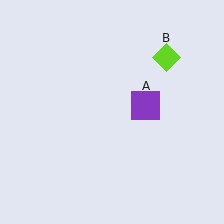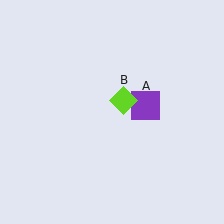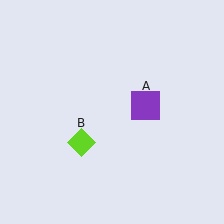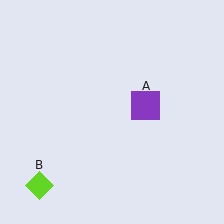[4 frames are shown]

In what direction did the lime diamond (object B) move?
The lime diamond (object B) moved down and to the left.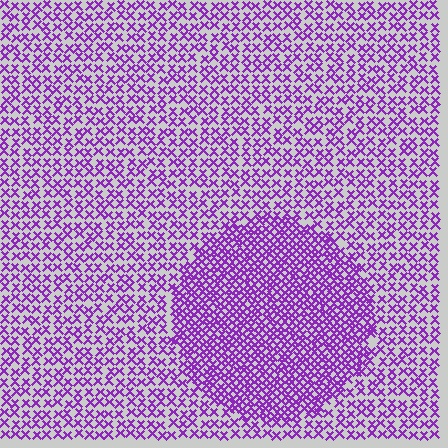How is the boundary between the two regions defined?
The boundary is defined by a change in element density (approximately 1.9x ratio). All elements are the same color, size, and shape.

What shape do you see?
I see a circle.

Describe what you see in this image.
The image contains small purple elements arranged at two different densities. A circle-shaped region is visible where the elements are more densely packed than the surrounding area.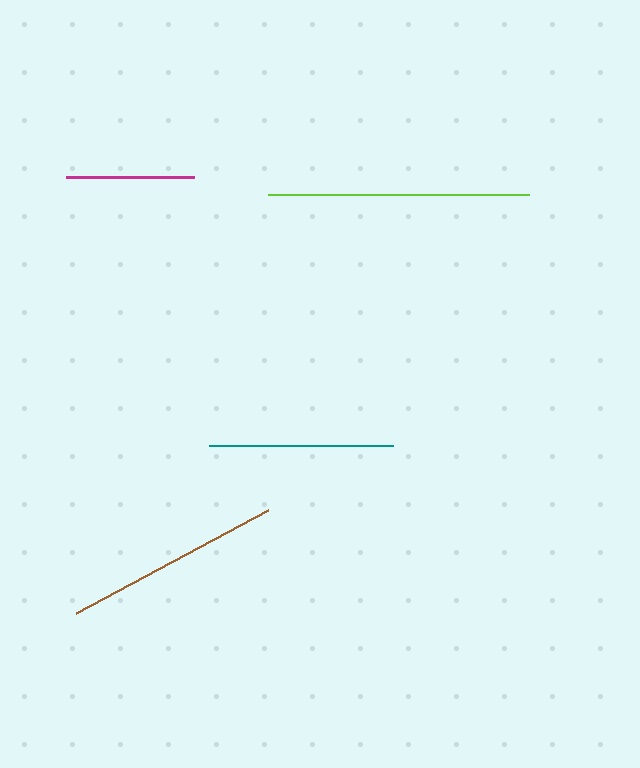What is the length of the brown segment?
The brown segment is approximately 218 pixels long.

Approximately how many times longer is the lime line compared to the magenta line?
The lime line is approximately 2.0 times the length of the magenta line.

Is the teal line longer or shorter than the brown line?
The brown line is longer than the teal line.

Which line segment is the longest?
The lime line is the longest at approximately 262 pixels.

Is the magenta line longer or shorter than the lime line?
The lime line is longer than the magenta line.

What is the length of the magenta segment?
The magenta segment is approximately 128 pixels long.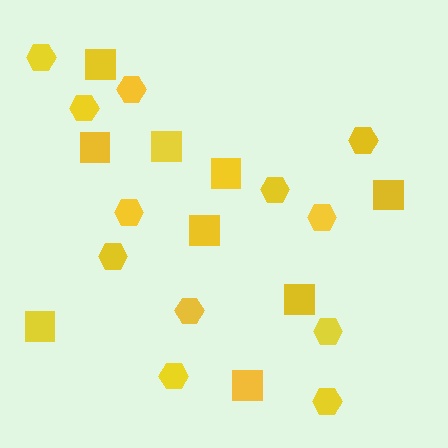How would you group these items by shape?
There are 2 groups: one group of squares (9) and one group of hexagons (12).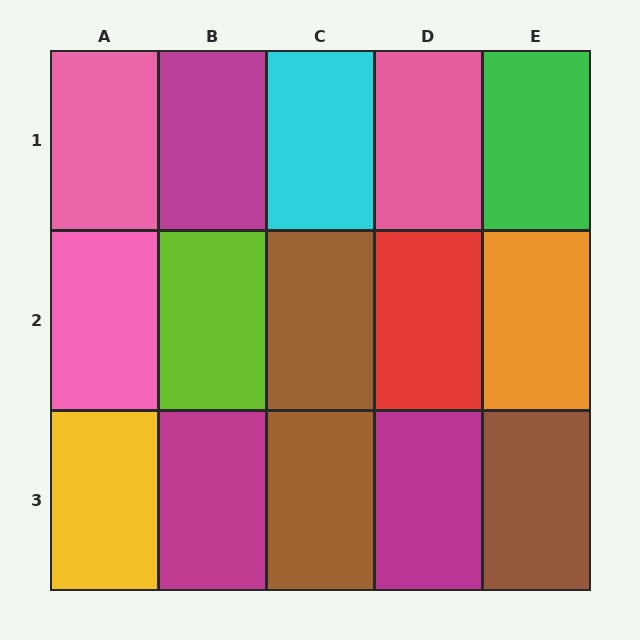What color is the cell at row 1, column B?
Magenta.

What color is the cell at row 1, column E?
Green.